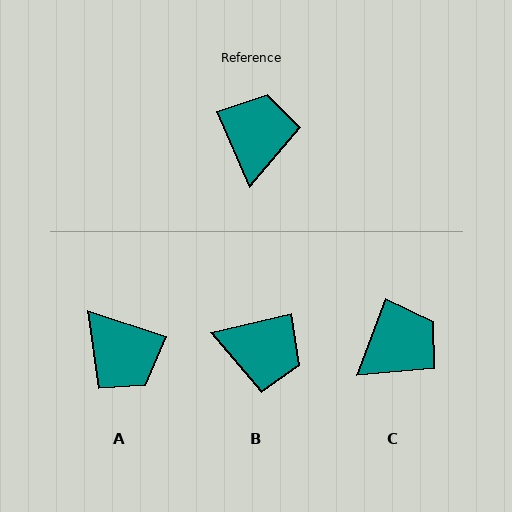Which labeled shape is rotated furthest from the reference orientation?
A, about 132 degrees away.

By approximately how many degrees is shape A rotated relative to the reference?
Approximately 132 degrees clockwise.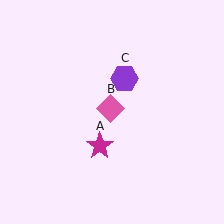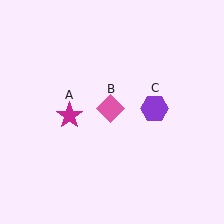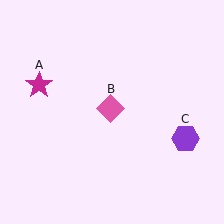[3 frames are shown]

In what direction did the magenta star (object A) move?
The magenta star (object A) moved up and to the left.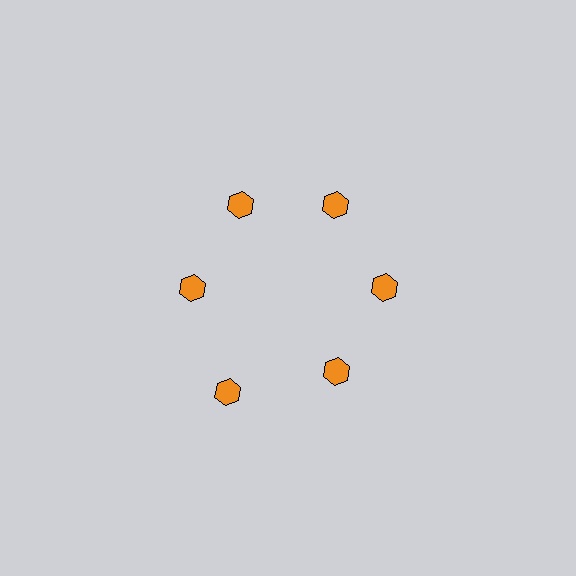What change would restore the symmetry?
The symmetry would be restored by moving it inward, back onto the ring so that all 6 hexagons sit at equal angles and equal distance from the center.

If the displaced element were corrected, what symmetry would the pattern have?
It would have 6-fold rotational symmetry — the pattern would map onto itself every 60 degrees.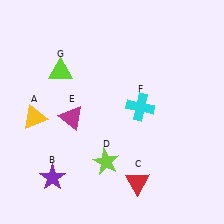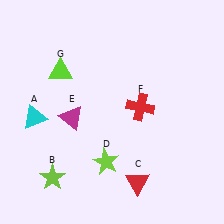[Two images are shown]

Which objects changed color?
A changed from yellow to cyan. B changed from purple to lime. F changed from cyan to red.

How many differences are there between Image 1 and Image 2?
There are 3 differences between the two images.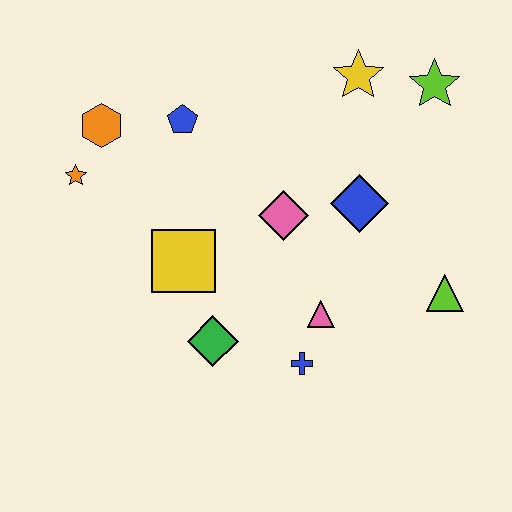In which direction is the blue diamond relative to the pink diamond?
The blue diamond is to the right of the pink diamond.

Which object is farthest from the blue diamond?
The orange star is farthest from the blue diamond.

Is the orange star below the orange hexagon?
Yes